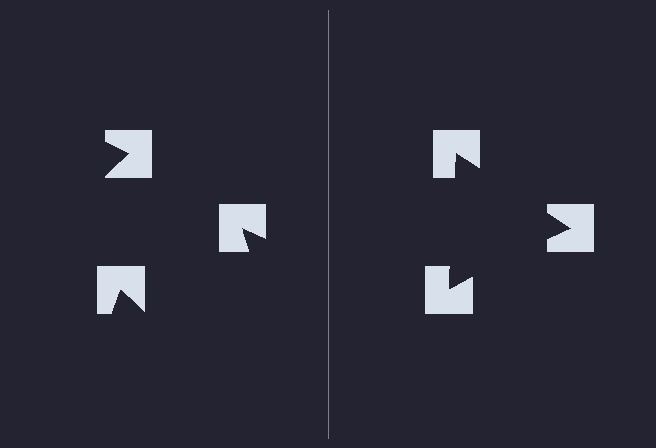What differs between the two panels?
The notched squares are positioned identically on both sides; only the wedge orientations differ. On the right they align to a triangle; on the left they are misaligned.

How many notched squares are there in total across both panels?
6 — 3 on each side.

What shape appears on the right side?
An illusory triangle.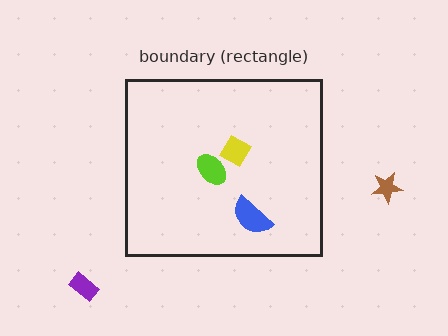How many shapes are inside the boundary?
3 inside, 2 outside.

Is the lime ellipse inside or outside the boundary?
Inside.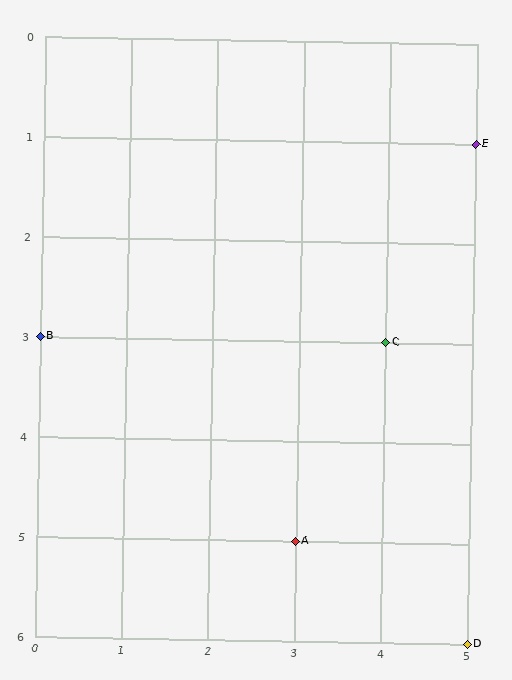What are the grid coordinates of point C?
Point C is at grid coordinates (4, 3).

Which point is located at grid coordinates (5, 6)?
Point D is at (5, 6).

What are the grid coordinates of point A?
Point A is at grid coordinates (3, 5).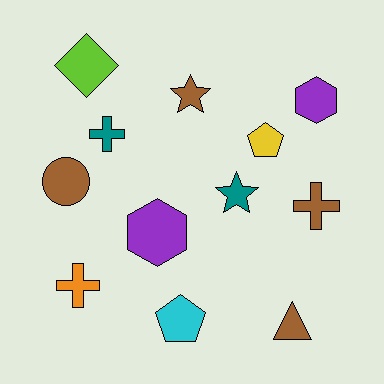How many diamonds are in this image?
There is 1 diamond.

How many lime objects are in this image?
There is 1 lime object.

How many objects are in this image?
There are 12 objects.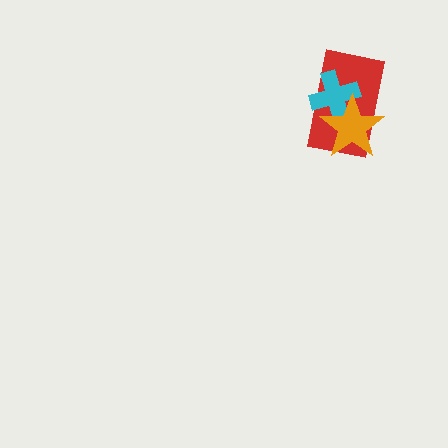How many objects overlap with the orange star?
2 objects overlap with the orange star.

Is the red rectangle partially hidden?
Yes, it is partially covered by another shape.